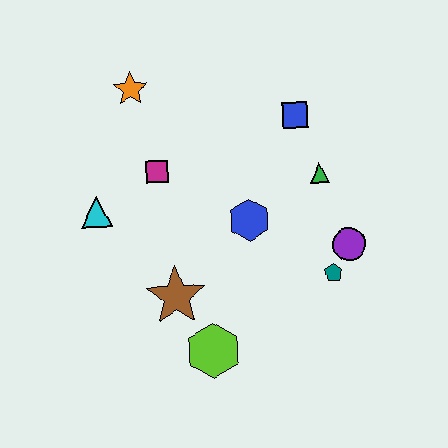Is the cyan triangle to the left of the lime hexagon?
Yes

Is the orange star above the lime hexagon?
Yes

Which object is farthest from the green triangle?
The cyan triangle is farthest from the green triangle.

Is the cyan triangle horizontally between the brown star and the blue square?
No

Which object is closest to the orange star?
The magenta square is closest to the orange star.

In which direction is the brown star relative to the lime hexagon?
The brown star is above the lime hexagon.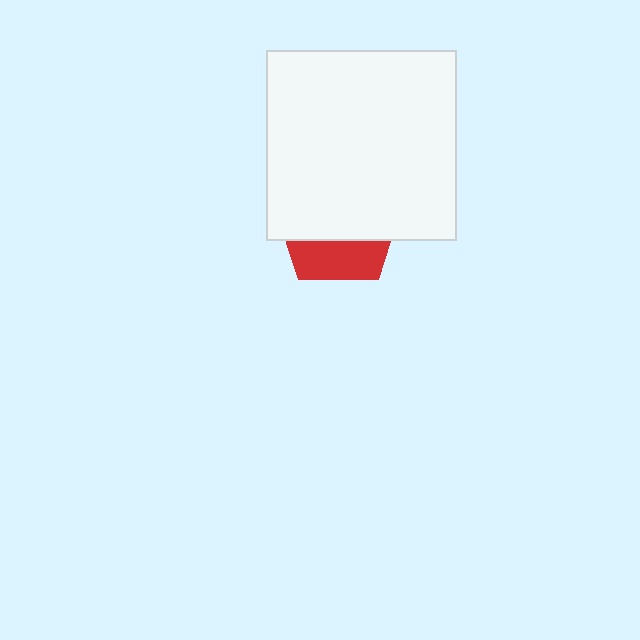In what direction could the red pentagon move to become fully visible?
The red pentagon could move down. That would shift it out from behind the white square entirely.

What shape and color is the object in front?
The object in front is a white square.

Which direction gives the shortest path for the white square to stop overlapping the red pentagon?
Moving up gives the shortest separation.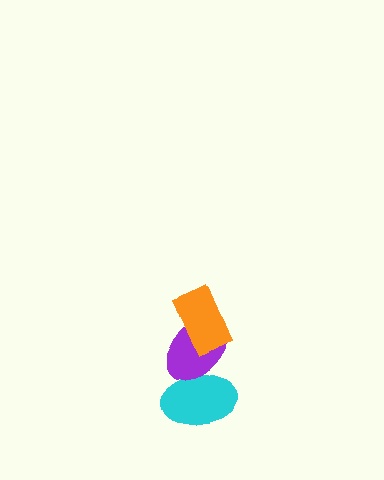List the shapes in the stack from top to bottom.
From top to bottom: the orange rectangle, the purple ellipse, the cyan ellipse.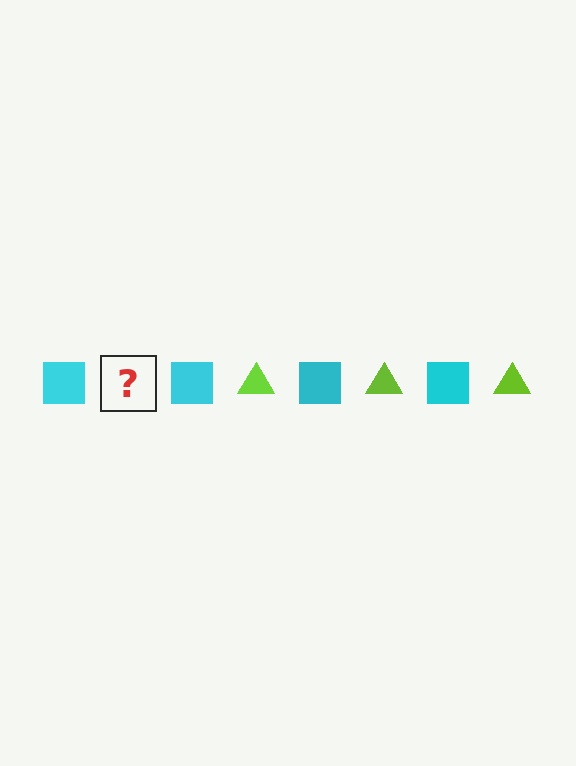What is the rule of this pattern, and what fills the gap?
The rule is that the pattern alternates between cyan square and lime triangle. The gap should be filled with a lime triangle.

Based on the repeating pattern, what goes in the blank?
The blank should be a lime triangle.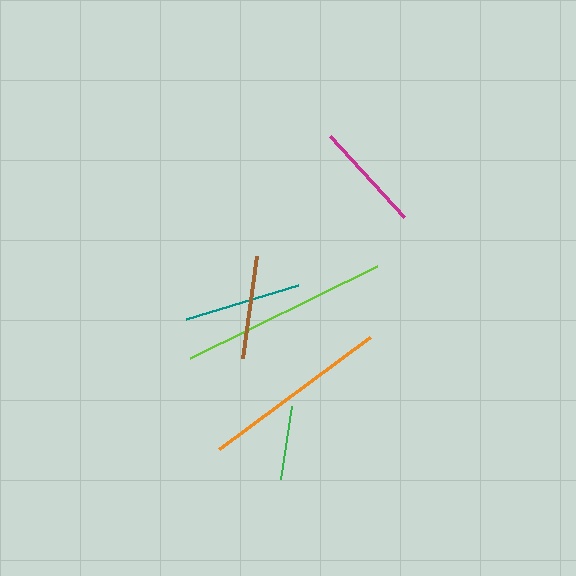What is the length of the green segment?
The green segment is approximately 74 pixels long.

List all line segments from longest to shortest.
From longest to shortest: lime, orange, teal, magenta, brown, green.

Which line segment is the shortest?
The green line is the shortest at approximately 74 pixels.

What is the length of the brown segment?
The brown segment is approximately 103 pixels long.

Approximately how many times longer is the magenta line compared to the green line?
The magenta line is approximately 1.5 times the length of the green line.